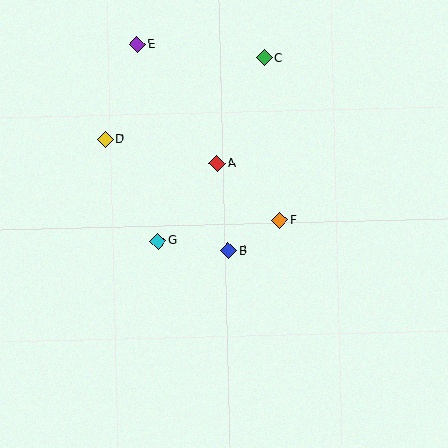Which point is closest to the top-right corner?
Point C is closest to the top-right corner.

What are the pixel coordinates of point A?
Point A is at (217, 163).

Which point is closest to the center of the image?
Point B at (228, 251) is closest to the center.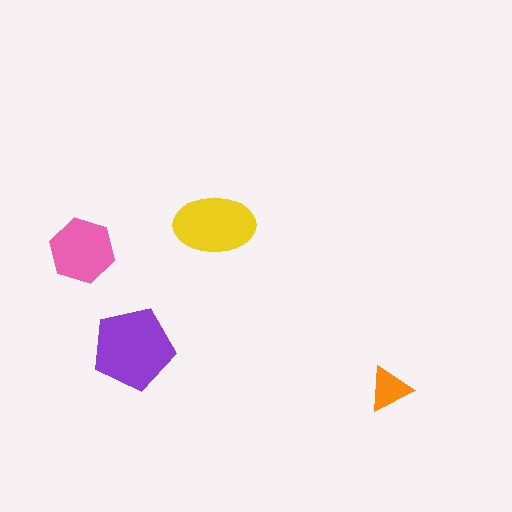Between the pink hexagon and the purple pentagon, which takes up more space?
The purple pentagon.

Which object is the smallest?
The orange triangle.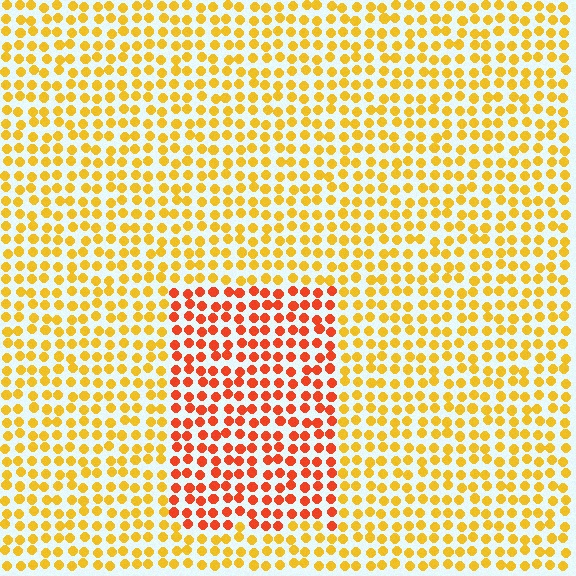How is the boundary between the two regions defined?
The boundary is defined purely by a slight shift in hue (about 37 degrees). Spacing, size, and orientation are identical on both sides.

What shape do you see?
I see a rectangle.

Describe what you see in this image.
The image is filled with small yellow elements in a uniform arrangement. A rectangle-shaped region is visible where the elements are tinted to a slightly different hue, forming a subtle color boundary.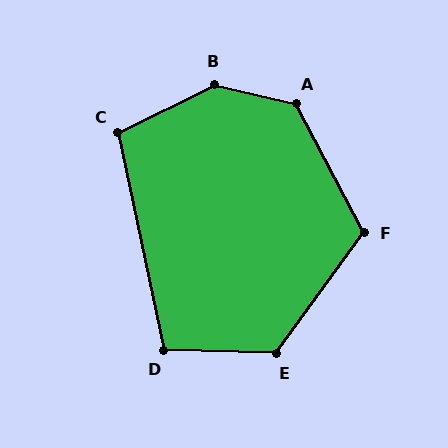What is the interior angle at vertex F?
Approximately 117 degrees (obtuse).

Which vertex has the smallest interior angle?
D, at approximately 104 degrees.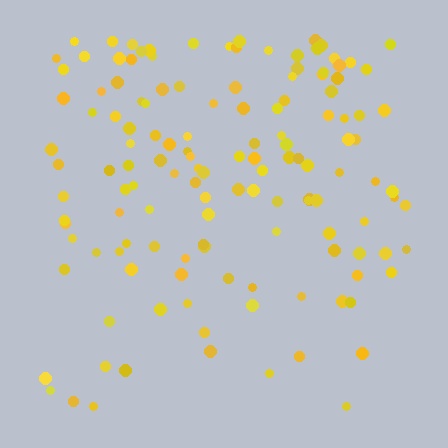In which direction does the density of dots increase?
From bottom to top, with the top side densest.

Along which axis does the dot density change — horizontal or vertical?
Vertical.